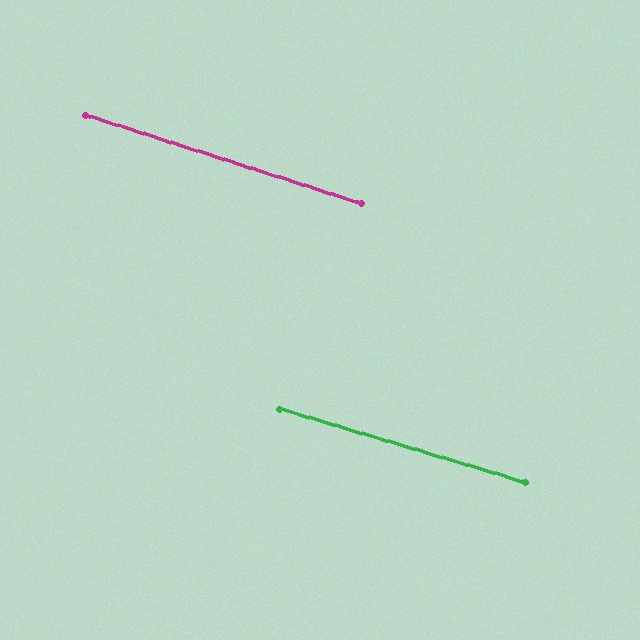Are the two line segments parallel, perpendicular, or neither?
Parallel — their directions differ by only 1.0°.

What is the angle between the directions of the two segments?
Approximately 1 degree.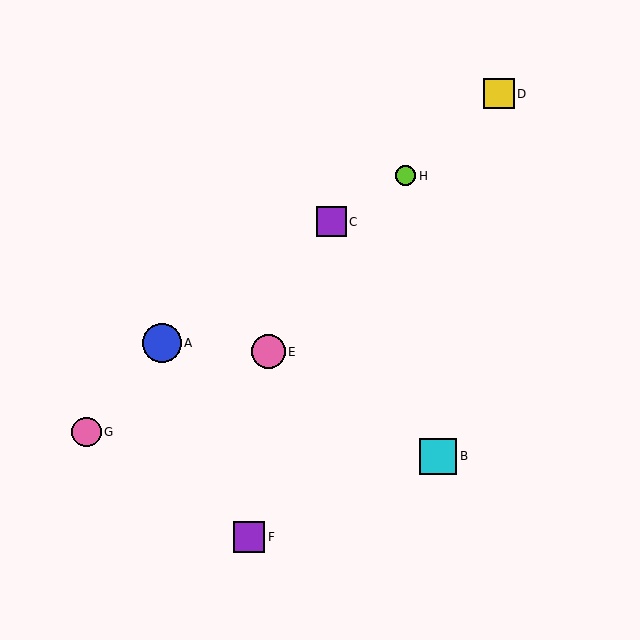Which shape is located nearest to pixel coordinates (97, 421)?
The pink circle (labeled G) at (87, 432) is nearest to that location.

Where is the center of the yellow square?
The center of the yellow square is at (499, 94).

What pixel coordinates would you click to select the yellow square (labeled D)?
Click at (499, 94) to select the yellow square D.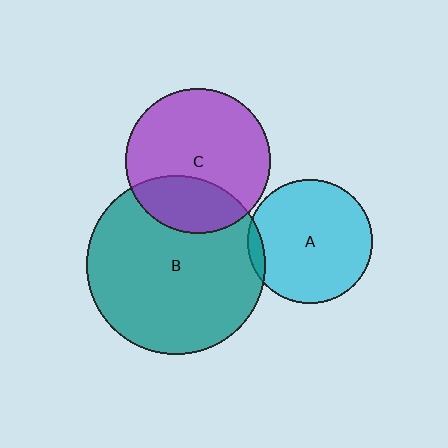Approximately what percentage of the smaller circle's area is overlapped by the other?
Approximately 5%.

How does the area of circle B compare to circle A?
Approximately 2.1 times.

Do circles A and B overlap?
Yes.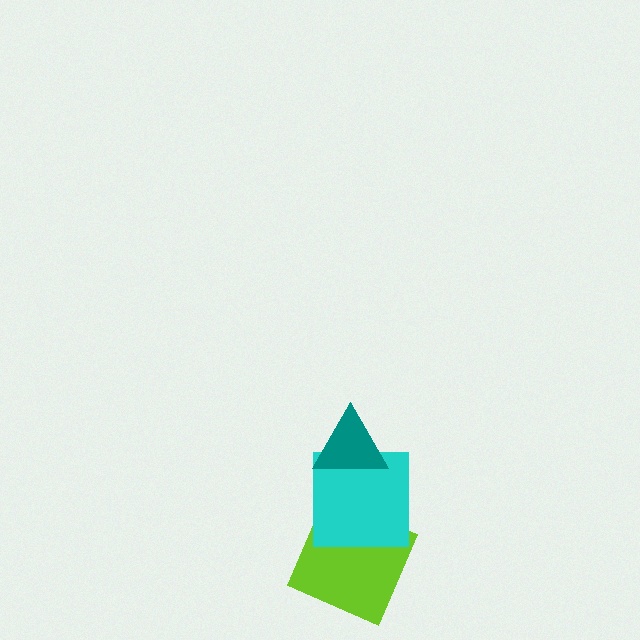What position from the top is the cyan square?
The cyan square is 2nd from the top.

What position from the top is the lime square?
The lime square is 3rd from the top.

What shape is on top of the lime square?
The cyan square is on top of the lime square.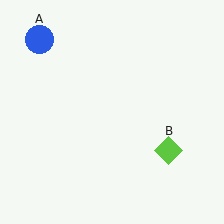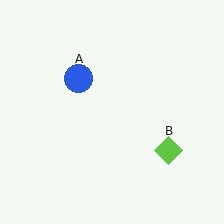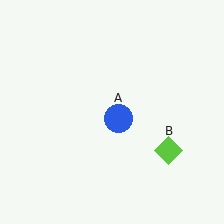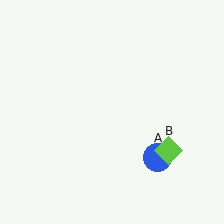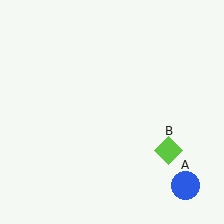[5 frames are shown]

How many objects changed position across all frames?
1 object changed position: blue circle (object A).